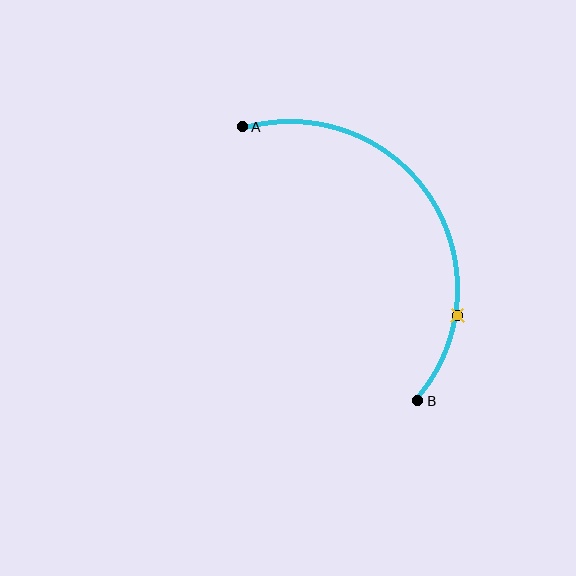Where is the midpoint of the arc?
The arc midpoint is the point on the curve farthest from the straight line joining A and B. It sits to the right of that line.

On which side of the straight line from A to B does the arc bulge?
The arc bulges to the right of the straight line connecting A and B.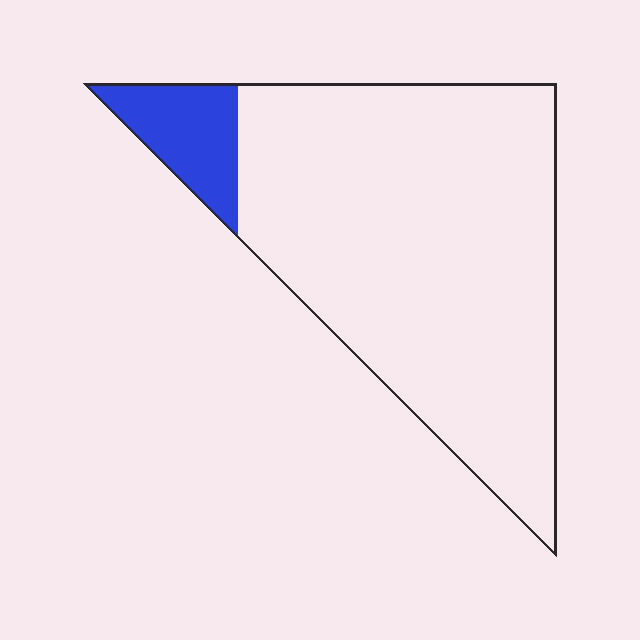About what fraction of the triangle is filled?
About one tenth (1/10).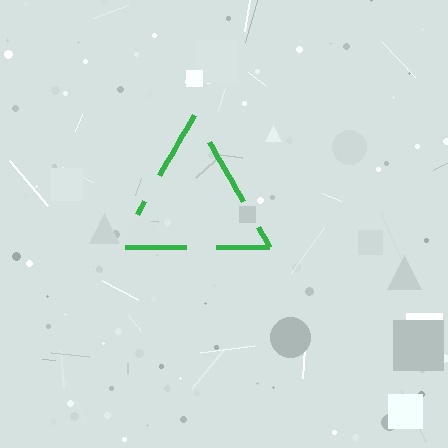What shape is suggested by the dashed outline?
The dashed outline suggests a triangle.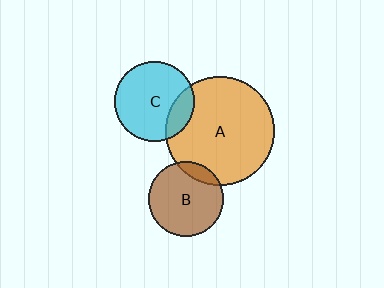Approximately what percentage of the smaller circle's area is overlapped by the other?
Approximately 20%.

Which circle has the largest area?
Circle A (orange).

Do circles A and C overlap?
Yes.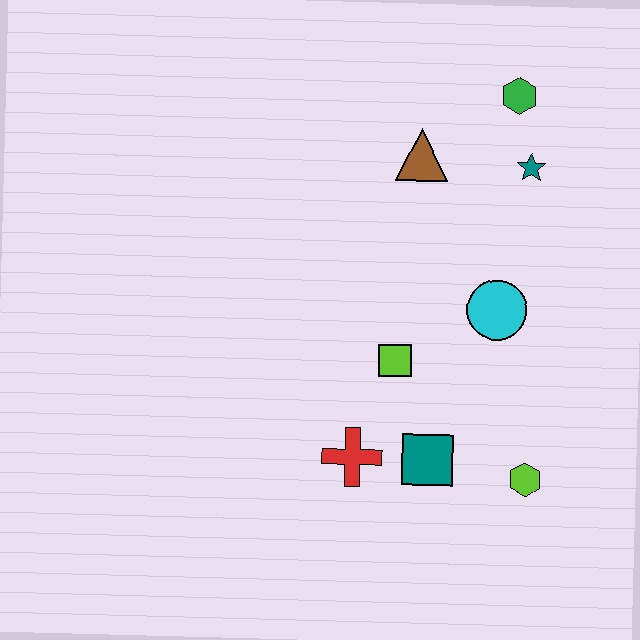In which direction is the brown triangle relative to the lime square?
The brown triangle is above the lime square.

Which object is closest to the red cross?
The teal square is closest to the red cross.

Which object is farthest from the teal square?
The green hexagon is farthest from the teal square.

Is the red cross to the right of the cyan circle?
No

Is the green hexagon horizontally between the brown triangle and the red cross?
No